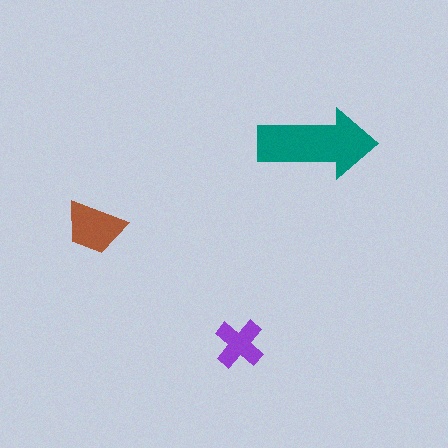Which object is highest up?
The teal arrow is topmost.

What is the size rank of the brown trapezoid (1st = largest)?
2nd.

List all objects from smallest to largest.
The purple cross, the brown trapezoid, the teal arrow.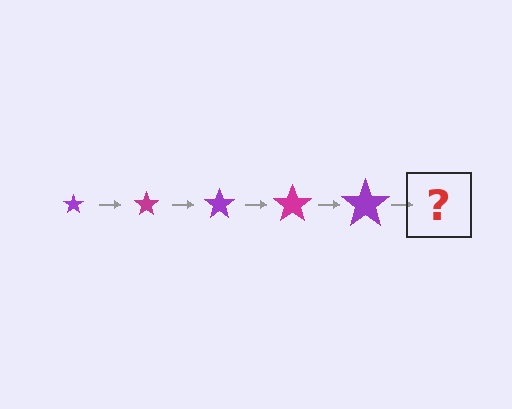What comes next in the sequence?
The next element should be a magenta star, larger than the previous one.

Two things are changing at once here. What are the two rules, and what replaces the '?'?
The two rules are that the star grows larger each step and the color cycles through purple and magenta. The '?' should be a magenta star, larger than the previous one.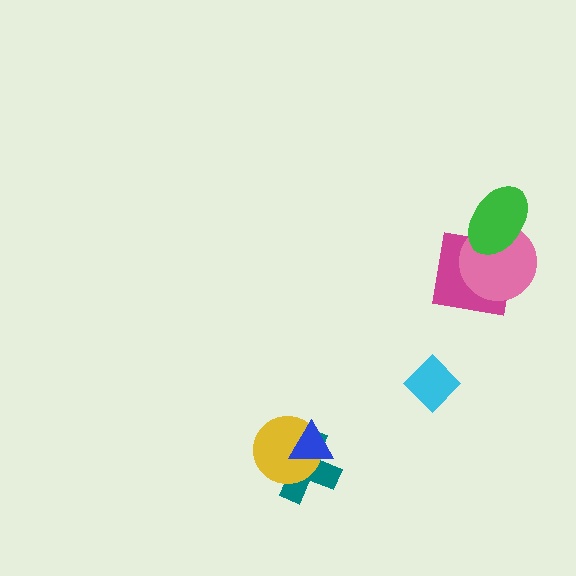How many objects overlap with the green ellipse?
2 objects overlap with the green ellipse.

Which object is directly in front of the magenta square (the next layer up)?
The pink circle is directly in front of the magenta square.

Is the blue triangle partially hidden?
No, no other shape covers it.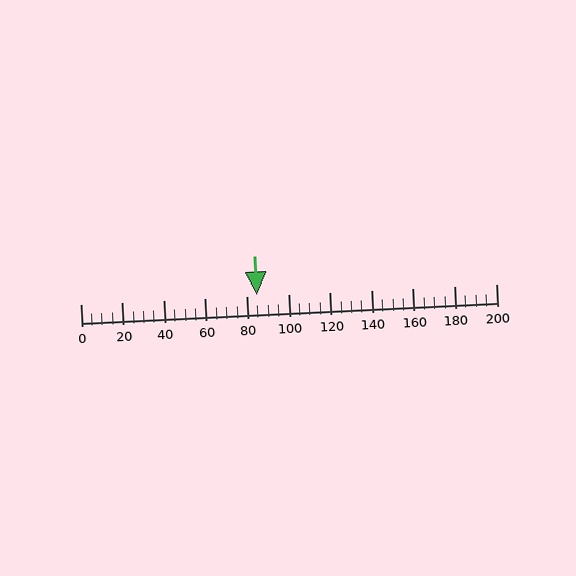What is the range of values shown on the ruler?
The ruler shows values from 0 to 200.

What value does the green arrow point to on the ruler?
The green arrow points to approximately 85.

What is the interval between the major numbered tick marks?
The major tick marks are spaced 20 units apart.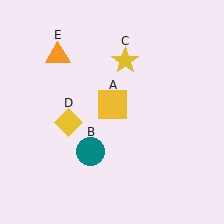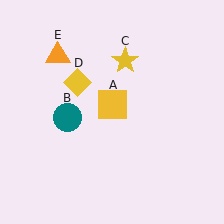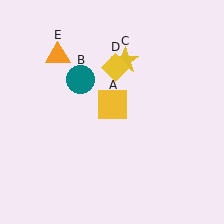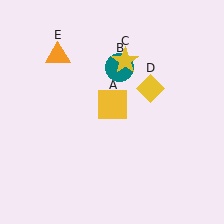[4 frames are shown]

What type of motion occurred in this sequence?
The teal circle (object B), yellow diamond (object D) rotated clockwise around the center of the scene.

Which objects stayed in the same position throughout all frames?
Yellow square (object A) and yellow star (object C) and orange triangle (object E) remained stationary.